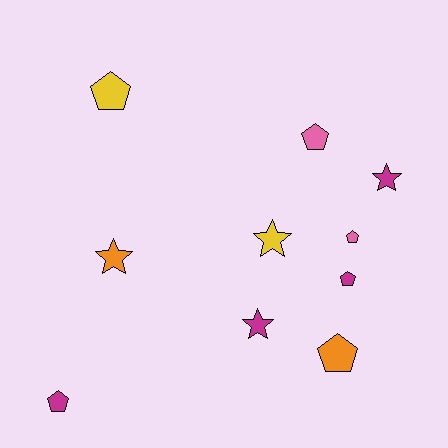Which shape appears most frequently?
Pentagon, with 6 objects.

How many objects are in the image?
There are 10 objects.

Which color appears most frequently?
Magenta, with 4 objects.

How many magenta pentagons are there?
There are 2 magenta pentagons.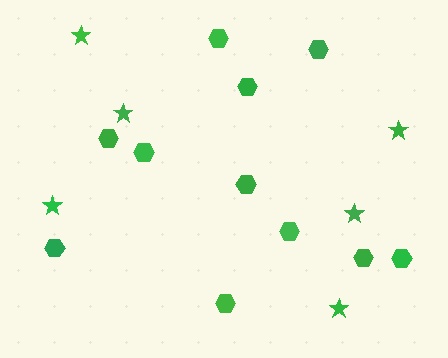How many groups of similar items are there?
There are 2 groups: one group of hexagons (11) and one group of stars (6).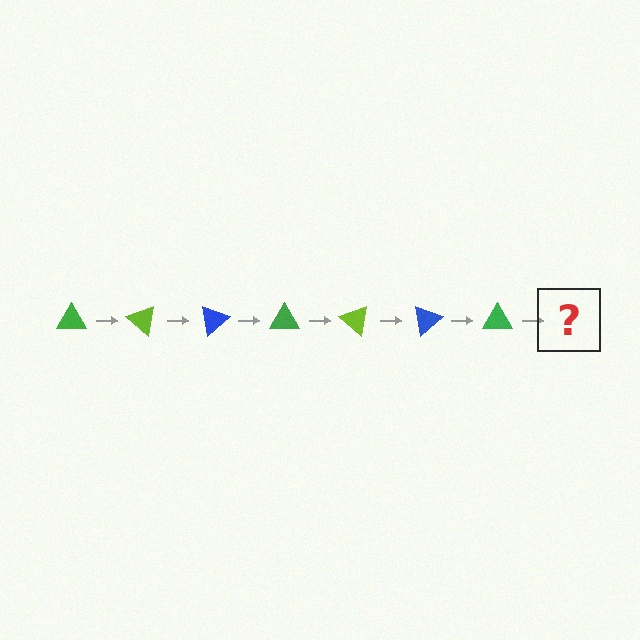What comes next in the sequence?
The next element should be a lime triangle, rotated 280 degrees from the start.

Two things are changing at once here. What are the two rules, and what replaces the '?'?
The two rules are that it rotates 40 degrees each step and the color cycles through green, lime, and blue. The '?' should be a lime triangle, rotated 280 degrees from the start.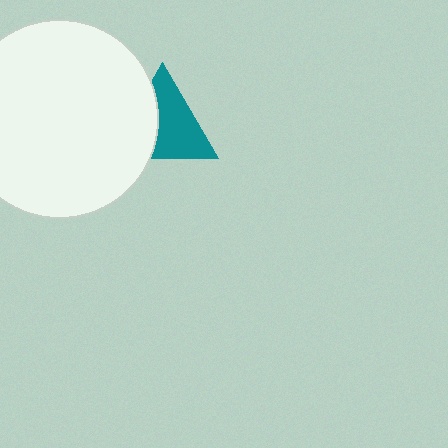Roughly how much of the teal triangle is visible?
About half of it is visible (roughly 61%).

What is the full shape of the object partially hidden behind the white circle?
The partially hidden object is a teal triangle.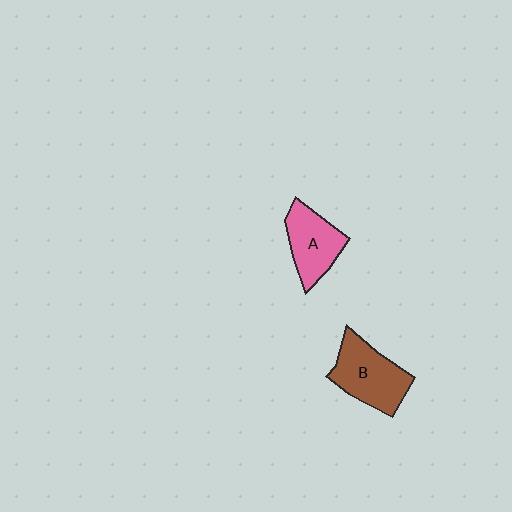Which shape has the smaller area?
Shape A (pink).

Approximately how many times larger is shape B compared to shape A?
Approximately 1.2 times.